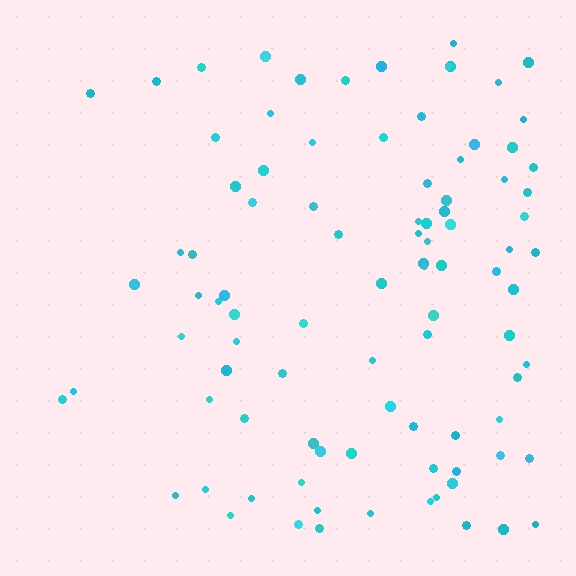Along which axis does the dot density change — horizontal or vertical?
Horizontal.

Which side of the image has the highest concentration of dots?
The right.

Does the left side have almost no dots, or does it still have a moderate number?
Still a moderate number, just noticeably fewer than the right.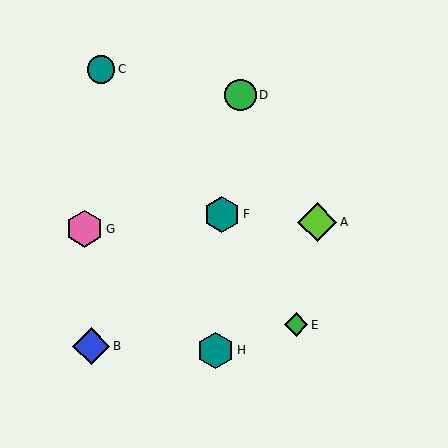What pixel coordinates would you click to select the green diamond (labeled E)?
Click at (296, 325) to select the green diamond E.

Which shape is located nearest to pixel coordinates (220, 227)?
The teal hexagon (labeled F) at (222, 214) is nearest to that location.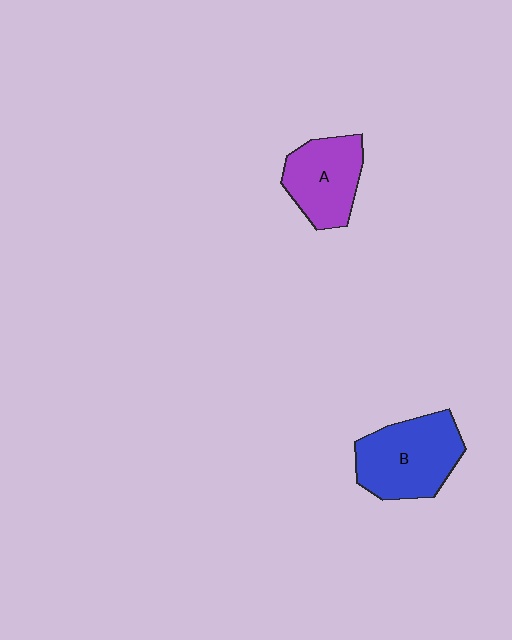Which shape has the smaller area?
Shape A (purple).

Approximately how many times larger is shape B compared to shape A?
Approximately 1.2 times.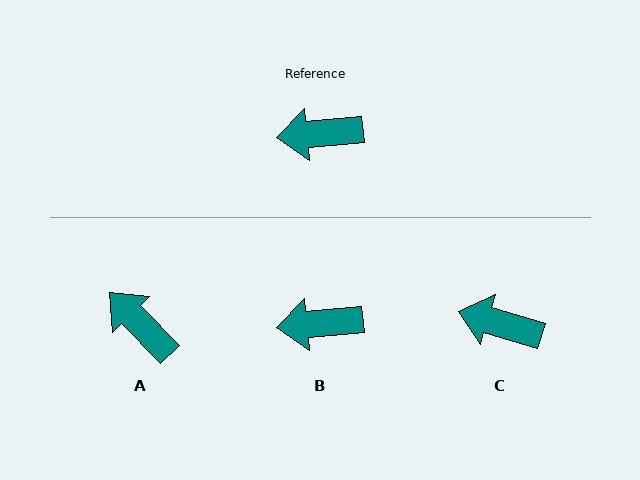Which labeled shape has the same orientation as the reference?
B.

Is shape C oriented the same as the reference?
No, it is off by about 22 degrees.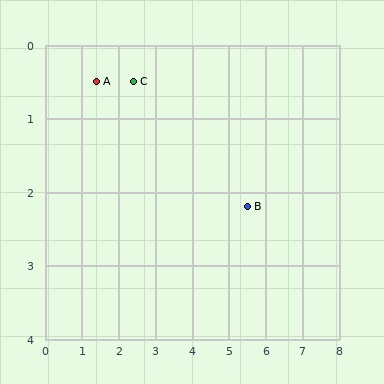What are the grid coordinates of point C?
Point C is at approximately (2.4, 0.5).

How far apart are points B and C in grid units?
Points B and C are about 3.5 grid units apart.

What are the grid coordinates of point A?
Point A is at approximately (1.4, 0.5).